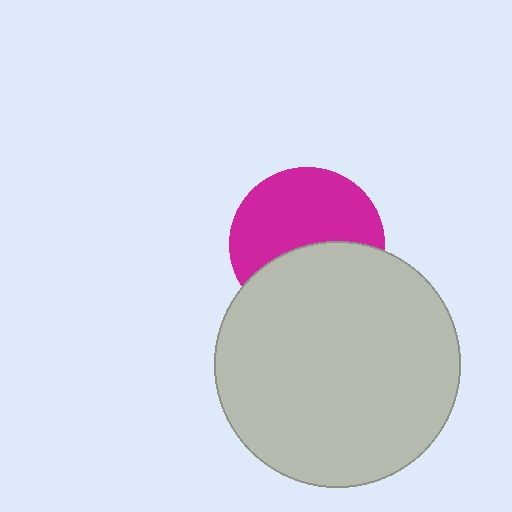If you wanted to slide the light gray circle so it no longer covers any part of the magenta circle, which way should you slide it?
Slide it down — that is the most direct way to separate the two shapes.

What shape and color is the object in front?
The object in front is a light gray circle.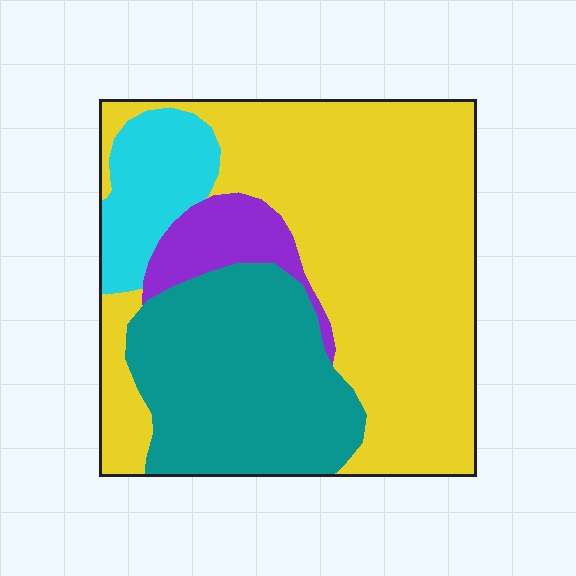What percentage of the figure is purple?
Purple covers 7% of the figure.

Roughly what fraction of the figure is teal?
Teal takes up between a quarter and a half of the figure.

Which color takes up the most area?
Yellow, at roughly 55%.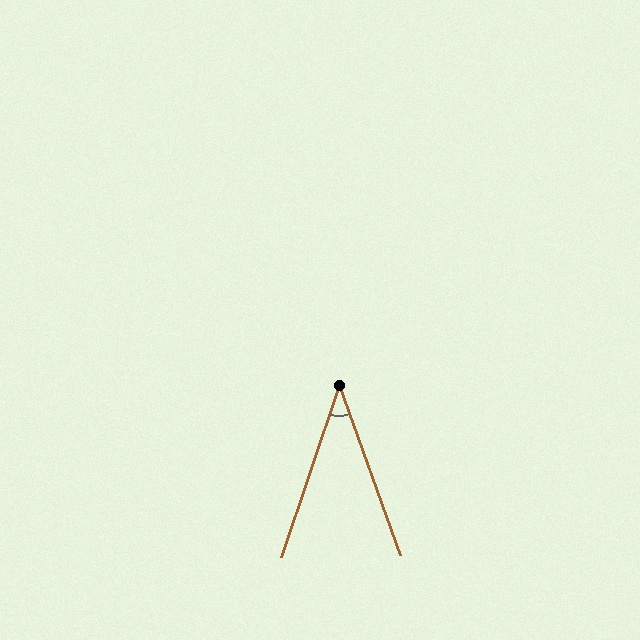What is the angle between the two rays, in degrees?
Approximately 38 degrees.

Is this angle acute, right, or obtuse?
It is acute.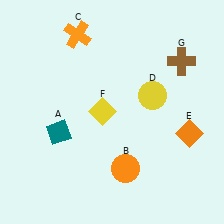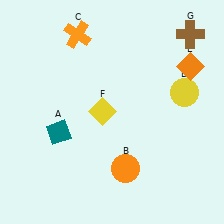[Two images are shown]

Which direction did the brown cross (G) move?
The brown cross (G) moved up.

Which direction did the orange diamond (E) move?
The orange diamond (E) moved up.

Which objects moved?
The objects that moved are: the yellow circle (D), the orange diamond (E), the brown cross (G).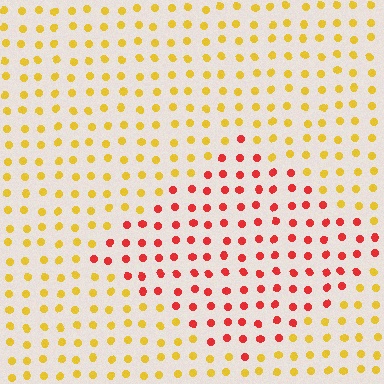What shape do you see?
I see a diamond.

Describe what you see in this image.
The image is filled with small yellow elements in a uniform arrangement. A diamond-shaped region is visible where the elements are tinted to a slightly different hue, forming a subtle color boundary.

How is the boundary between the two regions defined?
The boundary is defined purely by a slight shift in hue (about 51 degrees). Spacing, size, and orientation are identical on both sides.